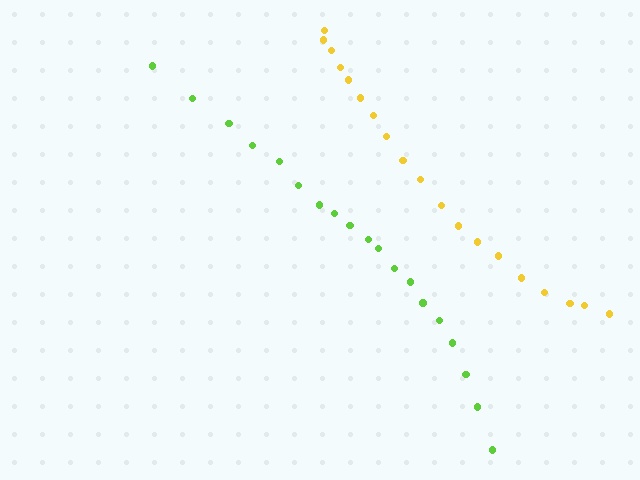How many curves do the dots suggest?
There are 2 distinct paths.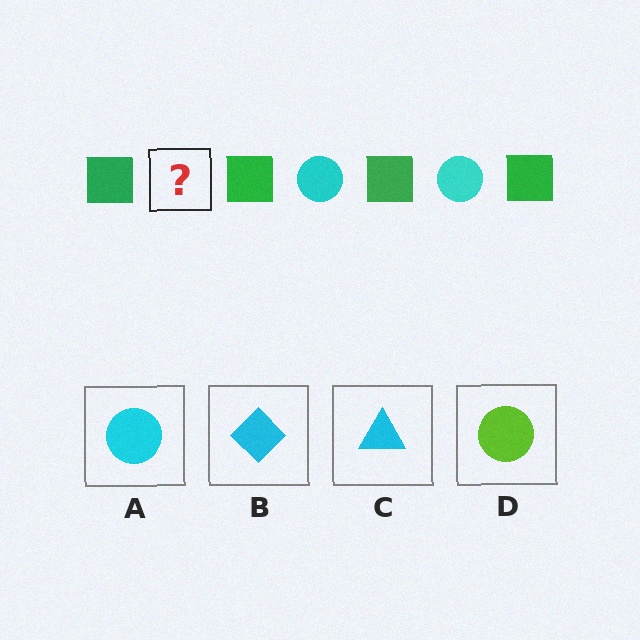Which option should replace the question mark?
Option A.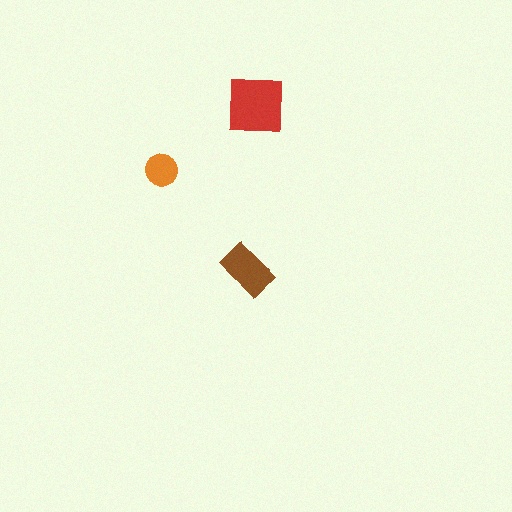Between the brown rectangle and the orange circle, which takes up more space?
The brown rectangle.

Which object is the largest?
The red square.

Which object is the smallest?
The orange circle.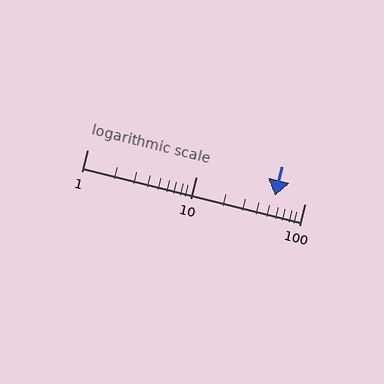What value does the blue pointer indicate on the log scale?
The pointer indicates approximately 53.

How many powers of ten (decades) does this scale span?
The scale spans 2 decades, from 1 to 100.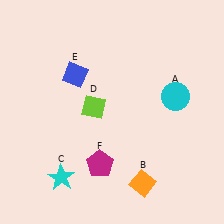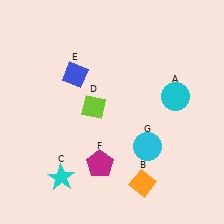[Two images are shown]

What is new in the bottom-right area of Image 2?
A cyan circle (G) was added in the bottom-right area of Image 2.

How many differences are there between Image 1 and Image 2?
There is 1 difference between the two images.